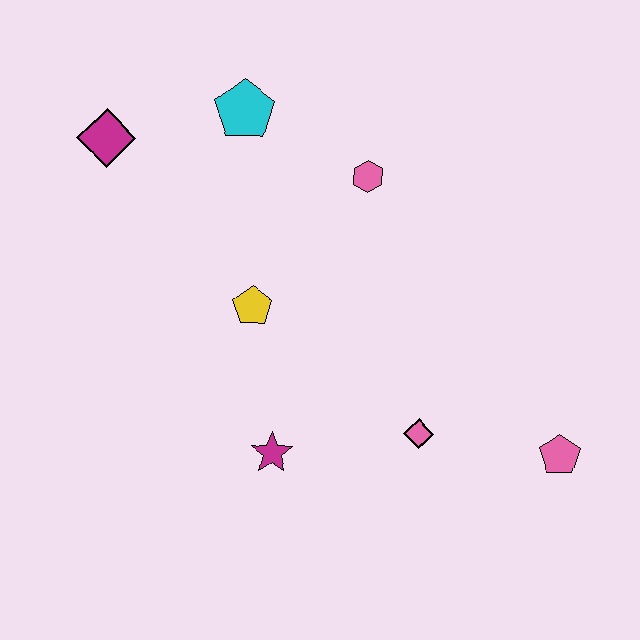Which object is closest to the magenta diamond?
The cyan pentagon is closest to the magenta diamond.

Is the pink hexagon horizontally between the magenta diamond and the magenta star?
No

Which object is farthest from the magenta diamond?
The pink pentagon is farthest from the magenta diamond.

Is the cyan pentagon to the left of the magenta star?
Yes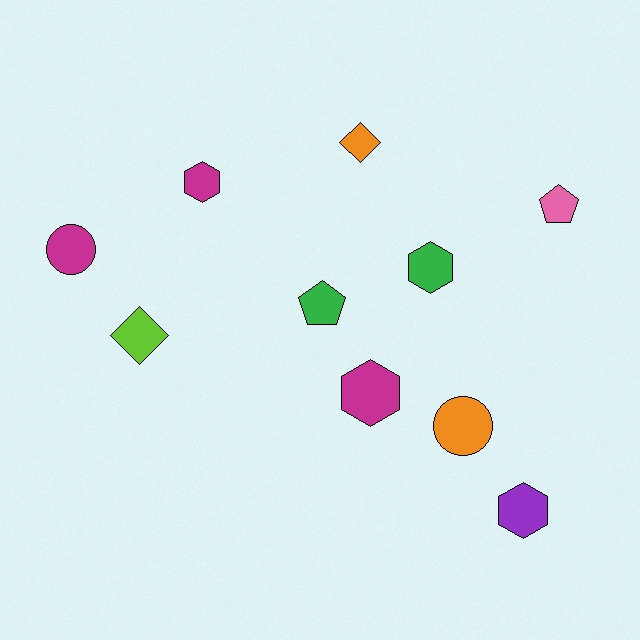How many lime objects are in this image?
There is 1 lime object.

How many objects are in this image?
There are 10 objects.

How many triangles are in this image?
There are no triangles.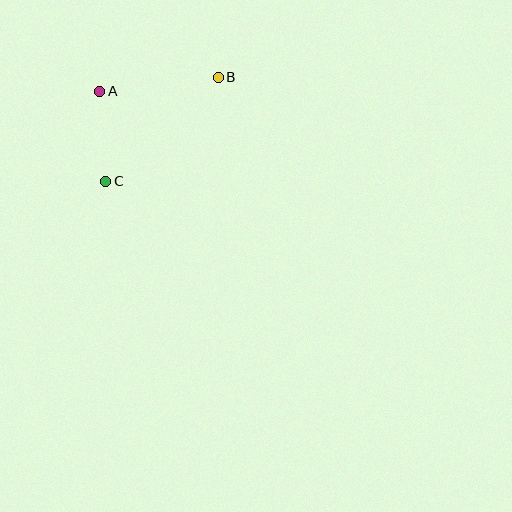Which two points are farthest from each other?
Points B and C are farthest from each other.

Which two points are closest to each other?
Points A and C are closest to each other.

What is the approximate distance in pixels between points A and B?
The distance between A and B is approximately 119 pixels.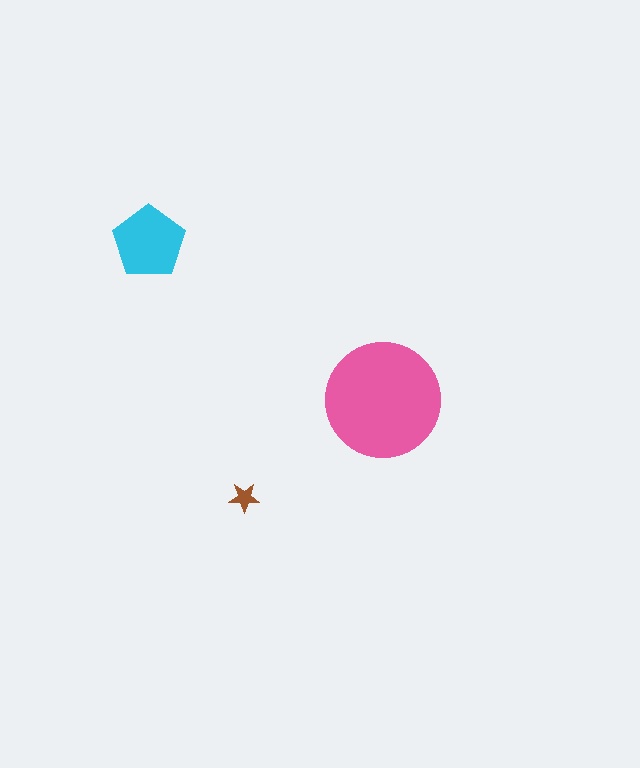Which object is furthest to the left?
The cyan pentagon is leftmost.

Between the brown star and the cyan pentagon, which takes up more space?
The cyan pentagon.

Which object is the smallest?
The brown star.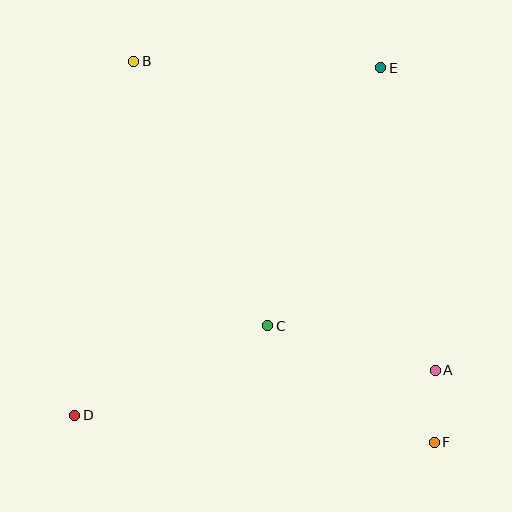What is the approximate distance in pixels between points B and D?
The distance between B and D is approximately 359 pixels.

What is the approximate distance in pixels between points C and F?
The distance between C and F is approximately 204 pixels.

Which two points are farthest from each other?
Points B and F are farthest from each other.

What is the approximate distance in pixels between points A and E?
The distance between A and E is approximately 307 pixels.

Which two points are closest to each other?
Points A and F are closest to each other.